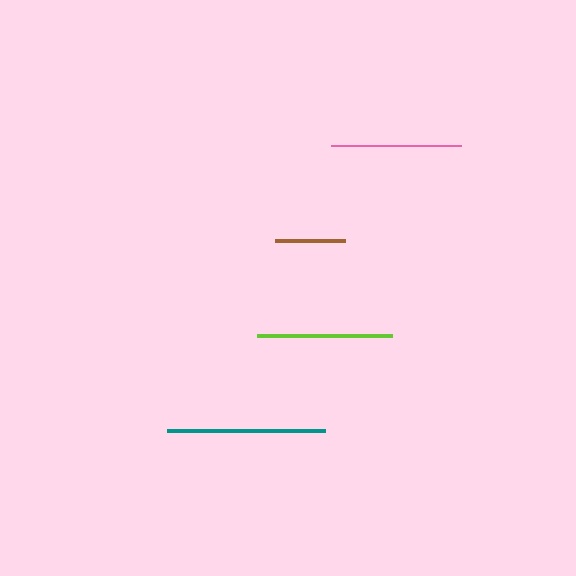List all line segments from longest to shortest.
From longest to shortest: teal, lime, pink, brown.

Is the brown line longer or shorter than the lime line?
The lime line is longer than the brown line.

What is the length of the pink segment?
The pink segment is approximately 130 pixels long.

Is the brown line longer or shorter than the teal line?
The teal line is longer than the brown line.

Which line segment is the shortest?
The brown line is the shortest at approximately 70 pixels.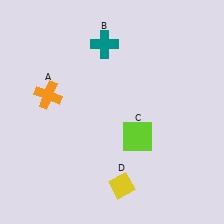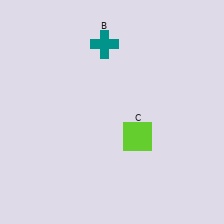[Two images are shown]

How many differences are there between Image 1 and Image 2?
There are 2 differences between the two images.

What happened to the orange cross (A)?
The orange cross (A) was removed in Image 2. It was in the top-left area of Image 1.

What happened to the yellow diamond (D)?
The yellow diamond (D) was removed in Image 2. It was in the bottom-right area of Image 1.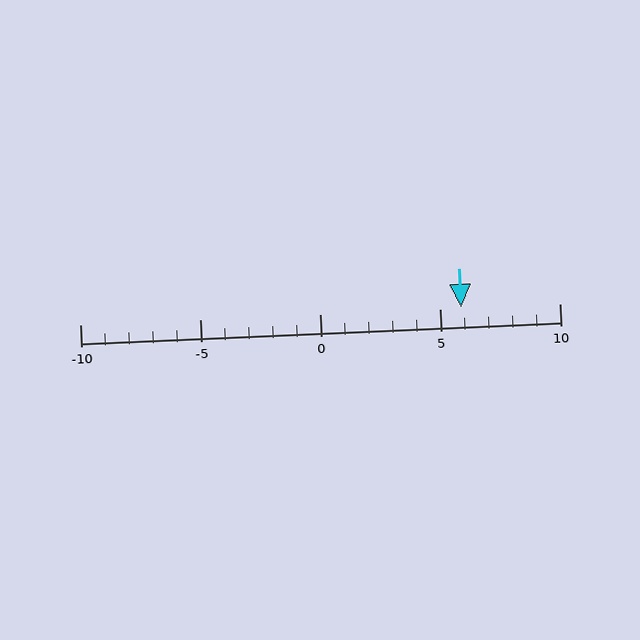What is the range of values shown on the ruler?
The ruler shows values from -10 to 10.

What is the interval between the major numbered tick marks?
The major tick marks are spaced 5 units apart.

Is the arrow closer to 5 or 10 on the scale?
The arrow is closer to 5.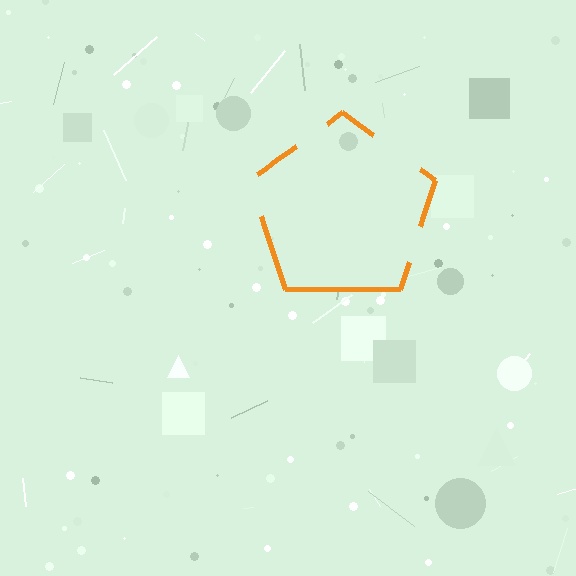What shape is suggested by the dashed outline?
The dashed outline suggests a pentagon.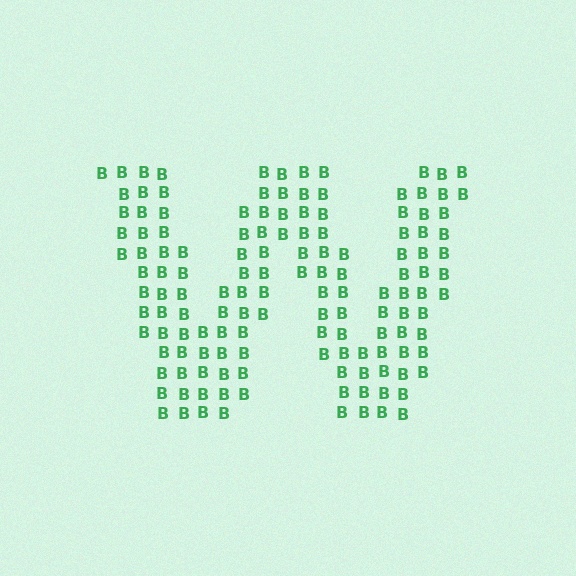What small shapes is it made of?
It is made of small letter B's.